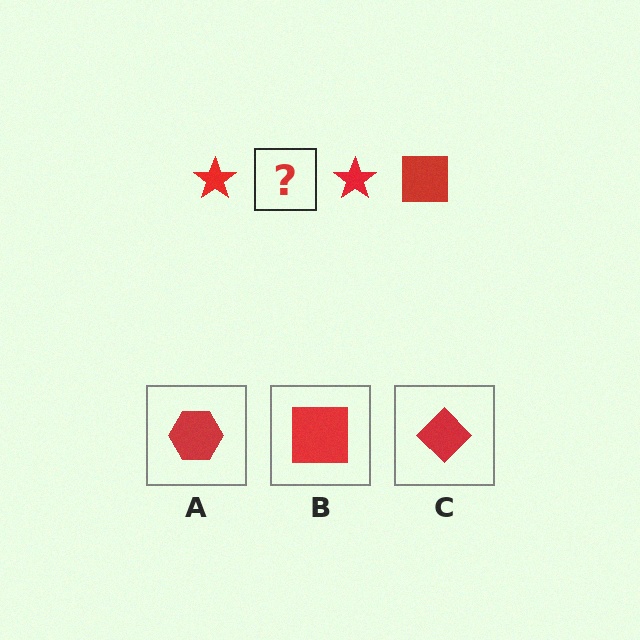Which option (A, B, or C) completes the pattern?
B.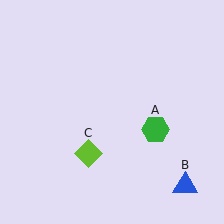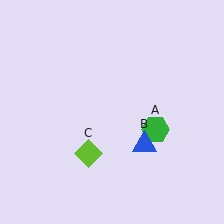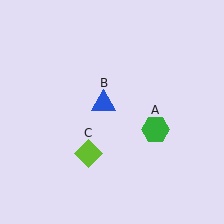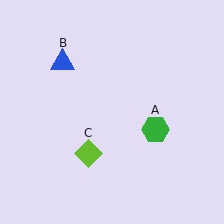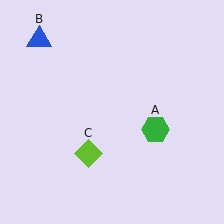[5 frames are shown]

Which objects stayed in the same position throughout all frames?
Green hexagon (object A) and lime diamond (object C) remained stationary.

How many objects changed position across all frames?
1 object changed position: blue triangle (object B).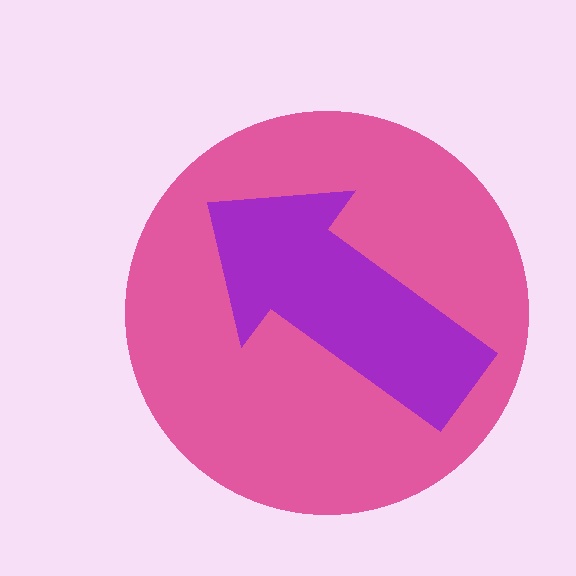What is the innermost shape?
The purple arrow.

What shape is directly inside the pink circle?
The purple arrow.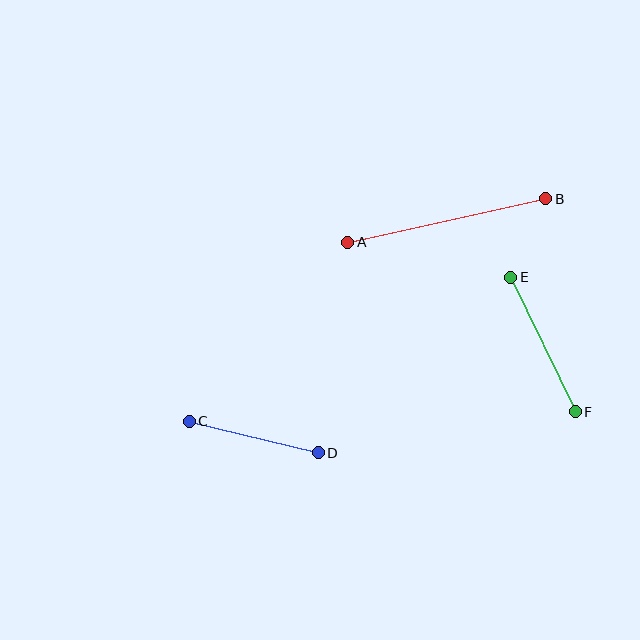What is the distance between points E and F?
The distance is approximately 149 pixels.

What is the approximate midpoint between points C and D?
The midpoint is at approximately (254, 437) pixels.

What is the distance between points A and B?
The distance is approximately 203 pixels.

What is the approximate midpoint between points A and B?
The midpoint is at approximately (447, 221) pixels.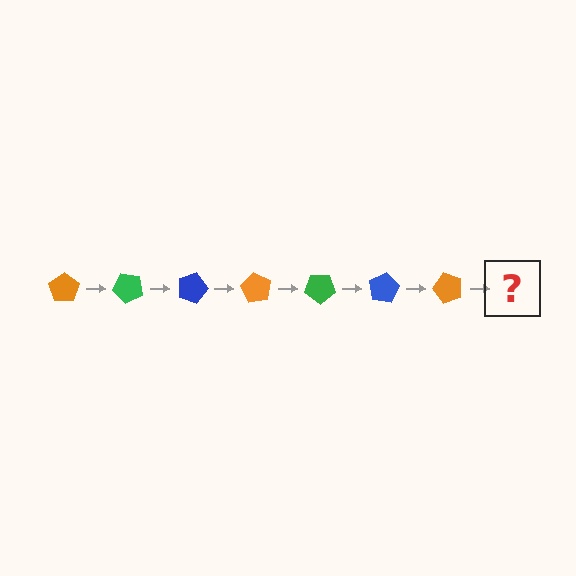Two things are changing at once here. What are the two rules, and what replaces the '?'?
The two rules are that it rotates 45 degrees each step and the color cycles through orange, green, and blue. The '?' should be a green pentagon, rotated 315 degrees from the start.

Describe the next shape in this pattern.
It should be a green pentagon, rotated 315 degrees from the start.